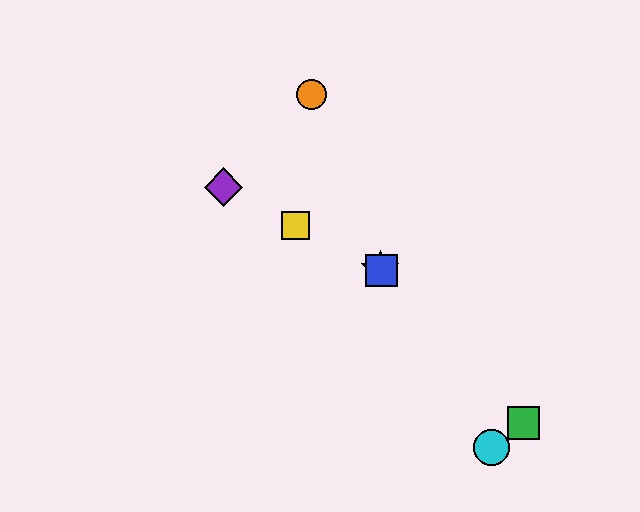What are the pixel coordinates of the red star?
The red star is at (380, 270).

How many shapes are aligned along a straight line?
4 shapes (the red star, the blue square, the yellow square, the purple diamond) are aligned along a straight line.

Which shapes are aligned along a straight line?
The red star, the blue square, the yellow square, the purple diamond are aligned along a straight line.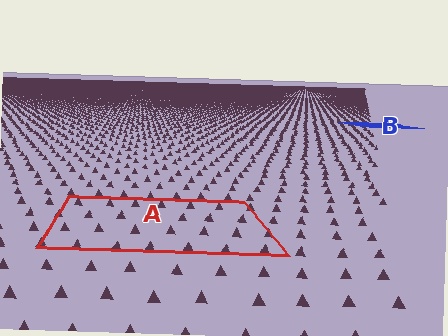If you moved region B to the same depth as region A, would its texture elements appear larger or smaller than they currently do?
They would appear larger. At a closer depth, the same texture elements are projected at a bigger on-screen size.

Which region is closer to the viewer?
Region A is closer. The texture elements there are larger and more spread out.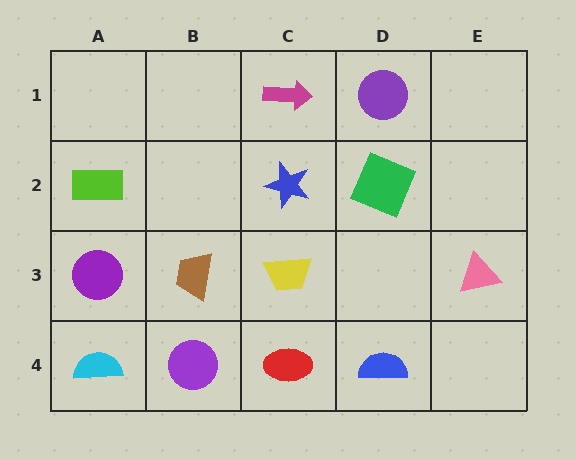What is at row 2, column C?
A blue star.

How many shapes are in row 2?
3 shapes.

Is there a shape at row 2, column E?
No, that cell is empty.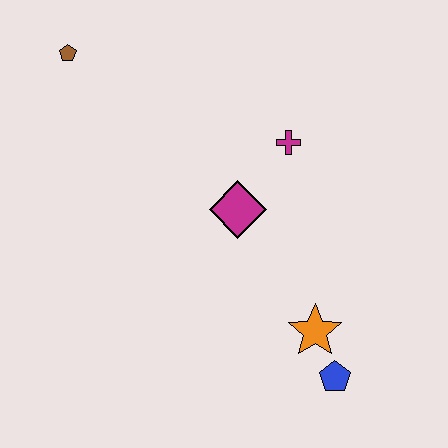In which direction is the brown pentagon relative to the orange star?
The brown pentagon is above the orange star.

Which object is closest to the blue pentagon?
The orange star is closest to the blue pentagon.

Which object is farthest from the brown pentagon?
The blue pentagon is farthest from the brown pentagon.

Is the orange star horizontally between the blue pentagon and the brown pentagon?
Yes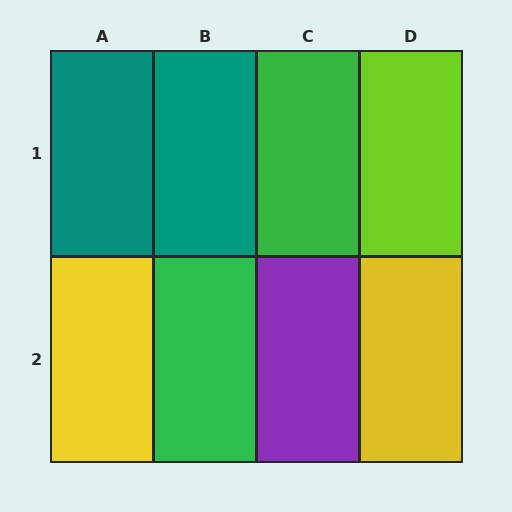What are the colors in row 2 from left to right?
Yellow, green, purple, yellow.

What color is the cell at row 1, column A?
Teal.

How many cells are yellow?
2 cells are yellow.